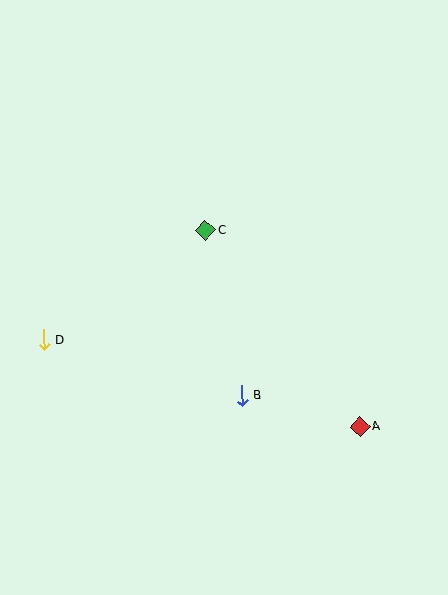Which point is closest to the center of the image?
Point C at (205, 230) is closest to the center.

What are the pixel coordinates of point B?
Point B is at (242, 396).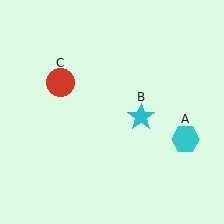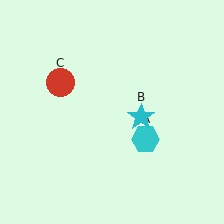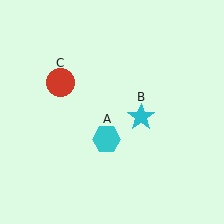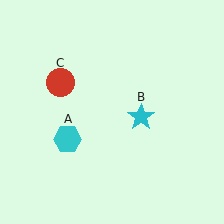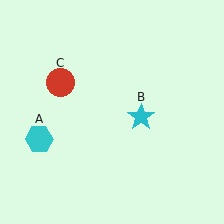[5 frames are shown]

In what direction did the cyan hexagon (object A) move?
The cyan hexagon (object A) moved left.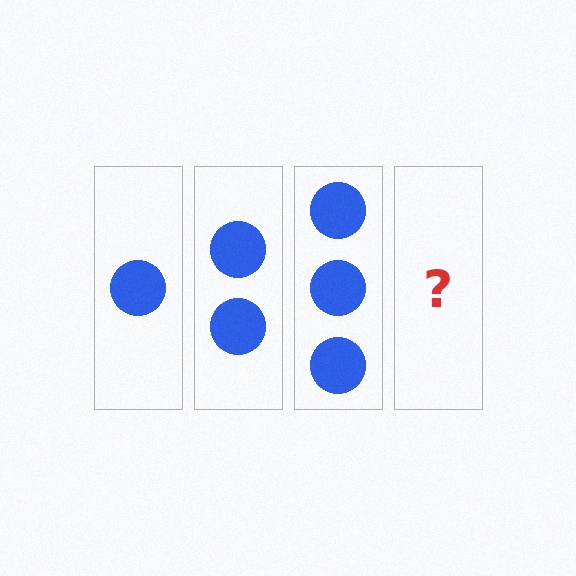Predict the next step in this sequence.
The next step is 4 circles.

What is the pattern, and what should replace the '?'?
The pattern is that each step adds one more circle. The '?' should be 4 circles.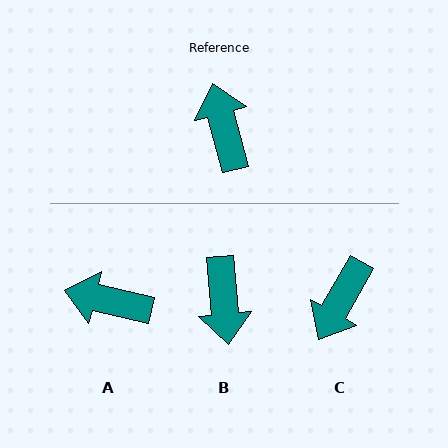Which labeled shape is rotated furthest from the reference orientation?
B, about 171 degrees away.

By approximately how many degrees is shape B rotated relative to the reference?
Approximately 171 degrees counter-clockwise.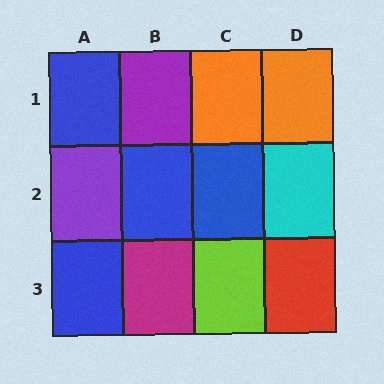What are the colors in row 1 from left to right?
Blue, purple, orange, orange.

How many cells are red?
1 cell is red.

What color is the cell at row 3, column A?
Blue.